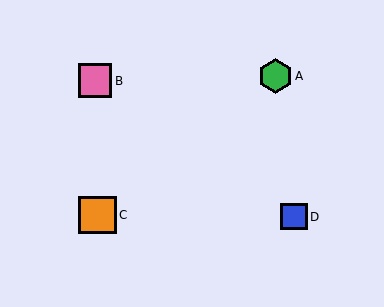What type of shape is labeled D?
Shape D is a blue square.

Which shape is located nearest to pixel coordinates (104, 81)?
The pink square (labeled B) at (95, 81) is nearest to that location.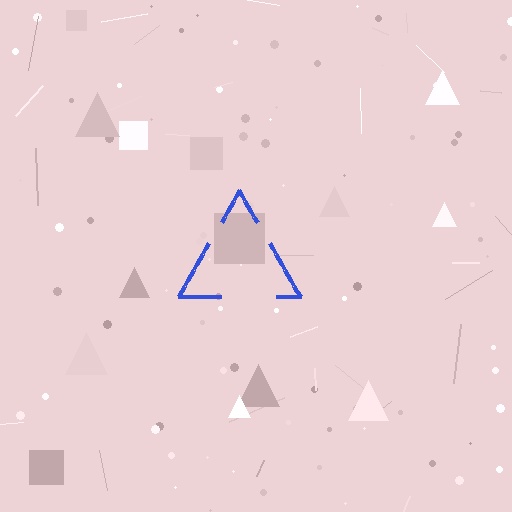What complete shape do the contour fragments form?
The contour fragments form a triangle.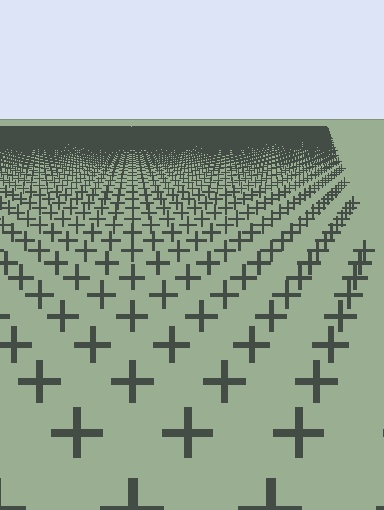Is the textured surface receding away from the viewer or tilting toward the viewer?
The surface is receding away from the viewer. Texture elements get smaller and denser toward the top.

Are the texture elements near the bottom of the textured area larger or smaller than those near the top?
Larger. Near the bottom, elements are closer to the viewer and appear at a bigger on-screen size.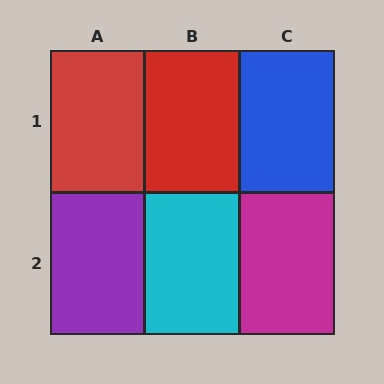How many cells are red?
2 cells are red.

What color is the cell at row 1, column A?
Red.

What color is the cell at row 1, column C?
Blue.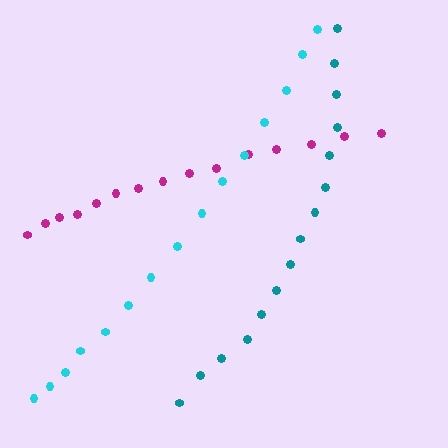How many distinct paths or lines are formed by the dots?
There are 3 distinct paths.